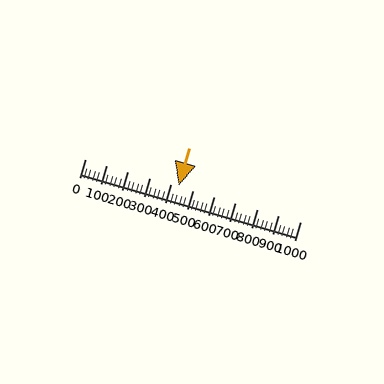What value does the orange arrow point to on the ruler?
The orange arrow points to approximately 437.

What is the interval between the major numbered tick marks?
The major tick marks are spaced 100 units apart.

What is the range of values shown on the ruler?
The ruler shows values from 0 to 1000.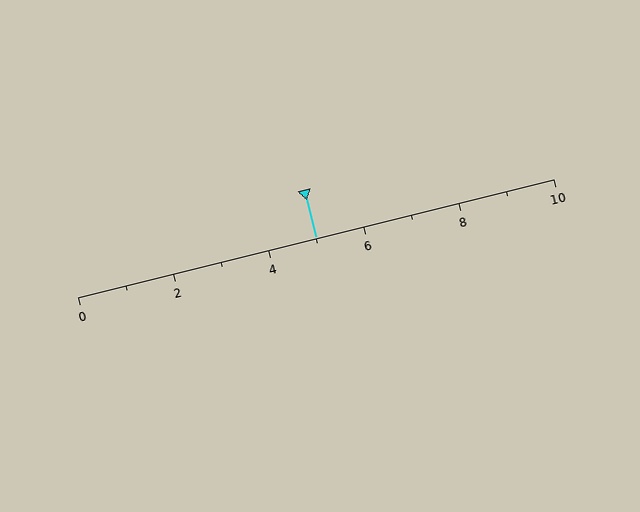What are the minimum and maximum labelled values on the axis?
The axis runs from 0 to 10.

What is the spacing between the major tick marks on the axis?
The major ticks are spaced 2 apart.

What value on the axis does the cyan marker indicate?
The marker indicates approximately 5.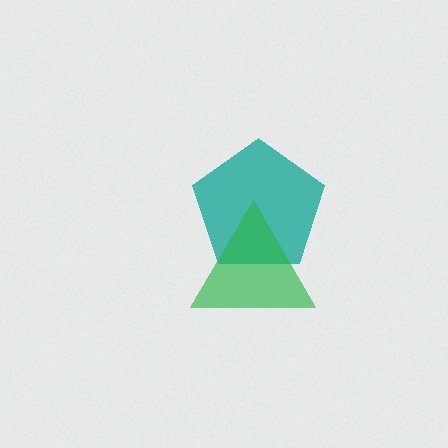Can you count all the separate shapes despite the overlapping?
Yes, there are 2 separate shapes.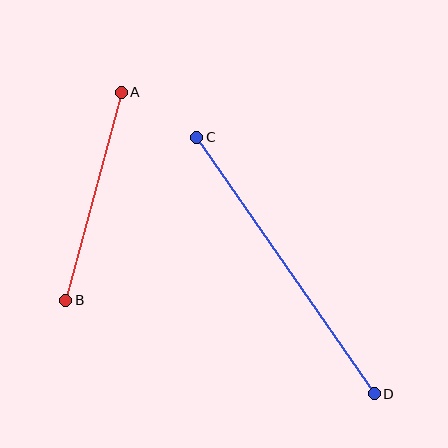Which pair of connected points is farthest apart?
Points C and D are farthest apart.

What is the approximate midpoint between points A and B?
The midpoint is at approximately (93, 196) pixels.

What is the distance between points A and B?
The distance is approximately 216 pixels.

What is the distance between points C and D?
The distance is approximately 312 pixels.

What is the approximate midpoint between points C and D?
The midpoint is at approximately (286, 266) pixels.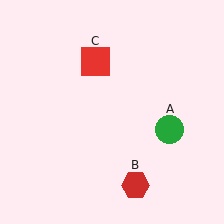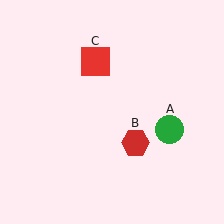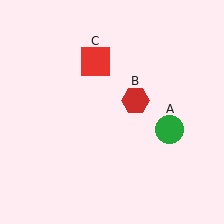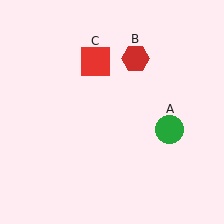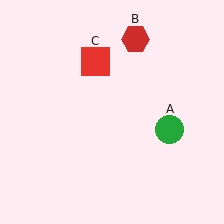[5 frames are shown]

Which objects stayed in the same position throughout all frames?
Green circle (object A) and red square (object C) remained stationary.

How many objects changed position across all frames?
1 object changed position: red hexagon (object B).